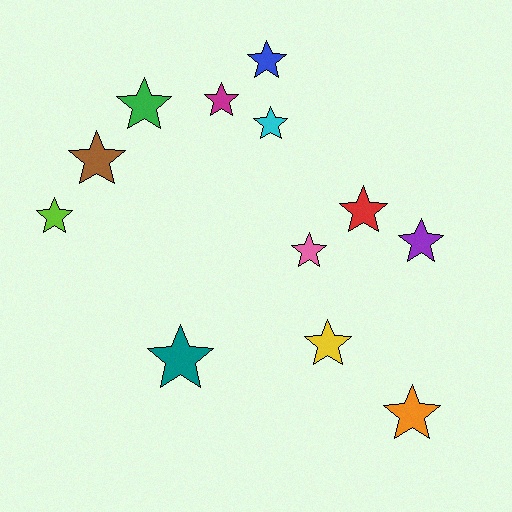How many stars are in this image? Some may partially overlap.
There are 12 stars.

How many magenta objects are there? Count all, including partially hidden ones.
There is 1 magenta object.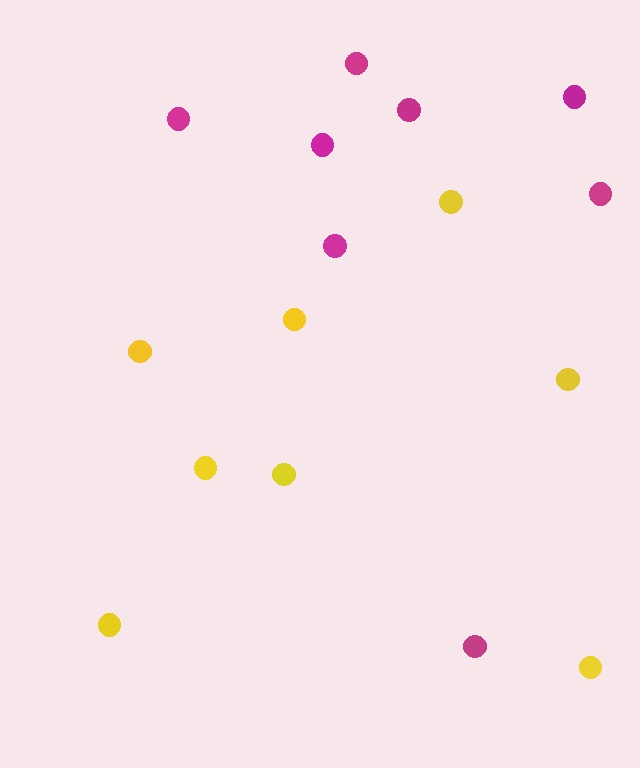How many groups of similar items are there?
There are 2 groups: one group of yellow circles (8) and one group of magenta circles (8).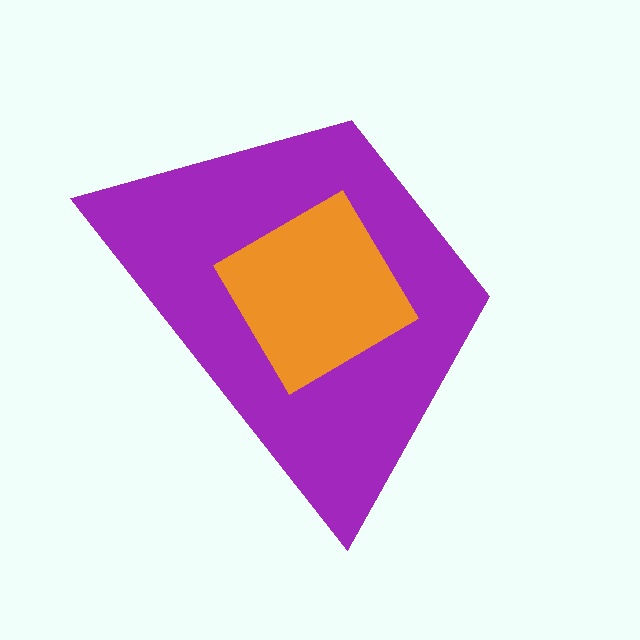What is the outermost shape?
The purple trapezoid.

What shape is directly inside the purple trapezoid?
The orange diamond.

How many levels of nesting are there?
2.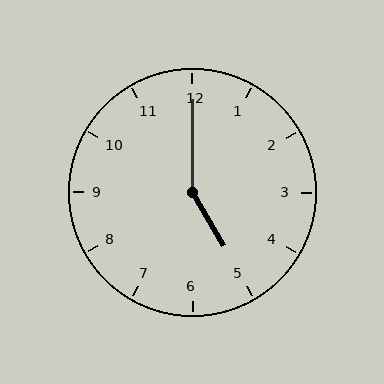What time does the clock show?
5:00.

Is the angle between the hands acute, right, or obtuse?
It is obtuse.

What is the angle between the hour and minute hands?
Approximately 150 degrees.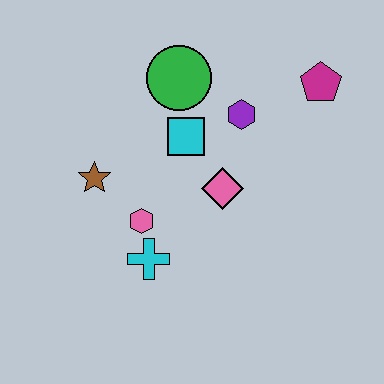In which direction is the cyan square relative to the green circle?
The cyan square is below the green circle.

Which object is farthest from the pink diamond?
The magenta pentagon is farthest from the pink diamond.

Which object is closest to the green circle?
The cyan square is closest to the green circle.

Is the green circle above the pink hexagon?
Yes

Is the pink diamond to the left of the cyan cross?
No